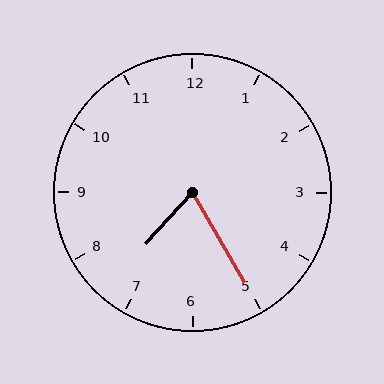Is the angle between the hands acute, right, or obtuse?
It is acute.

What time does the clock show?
7:25.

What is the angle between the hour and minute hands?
Approximately 72 degrees.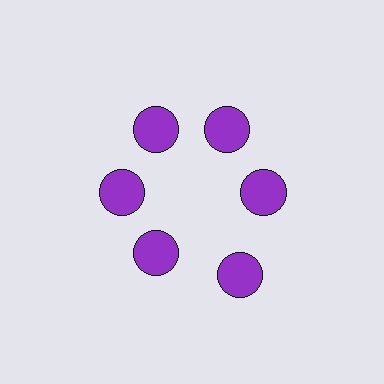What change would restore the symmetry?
The symmetry would be restored by moving it inward, back onto the ring so that all 6 circles sit at equal angles and equal distance from the center.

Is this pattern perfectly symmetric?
No. The 6 purple circles are arranged in a ring, but one element near the 5 o'clock position is pushed outward from the center, breaking the 6-fold rotational symmetry.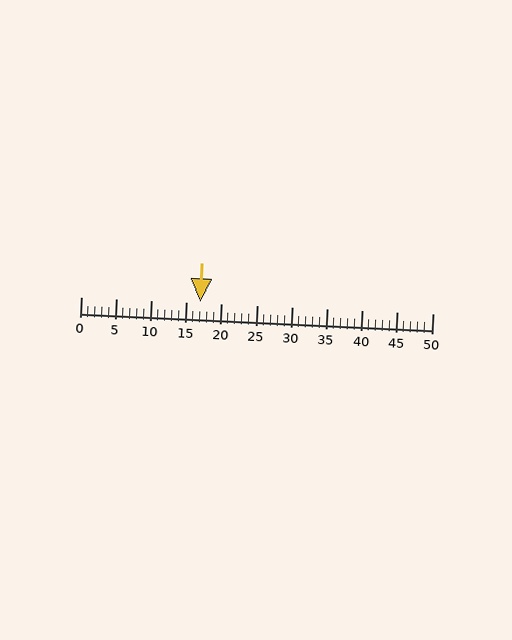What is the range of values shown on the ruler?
The ruler shows values from 0 to 50.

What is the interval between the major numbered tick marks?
The major tick marks are spaced 5 units apart.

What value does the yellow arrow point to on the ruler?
The yellow arrow points to approximately 17.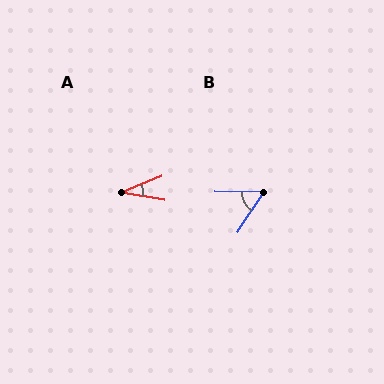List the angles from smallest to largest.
A (31°), B (57°).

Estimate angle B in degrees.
Approximately 57 degrees.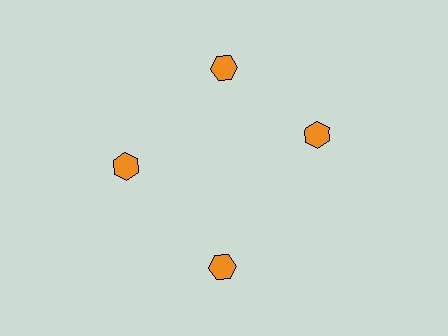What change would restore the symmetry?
The symmetry would be restored by rotating it back into even spacing with its neighbors so that all 4 hexagons sit at equal angles and equal distance from the center.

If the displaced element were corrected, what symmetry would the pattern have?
It would have 4-fold rotational symmetry — the pattern would map onto itself every 90 degrees.